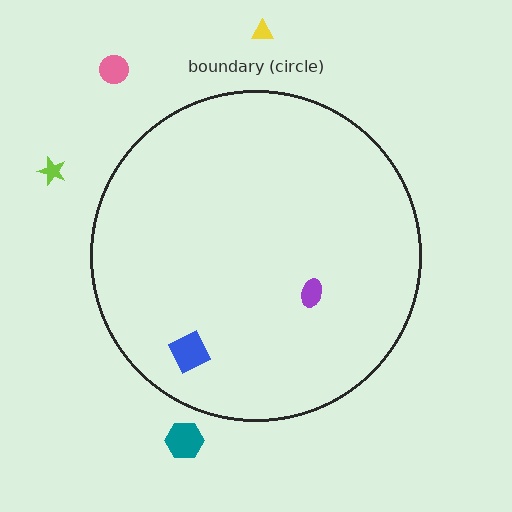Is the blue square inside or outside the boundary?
Inside.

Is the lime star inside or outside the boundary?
Outside.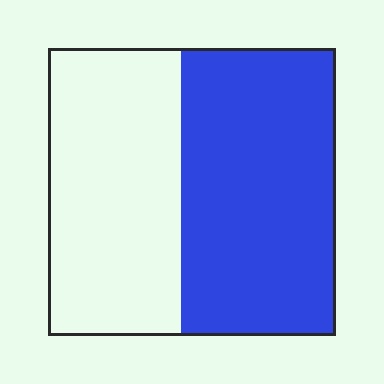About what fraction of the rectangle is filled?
About one half (1/2).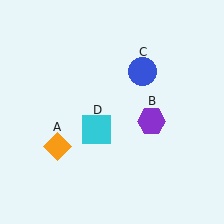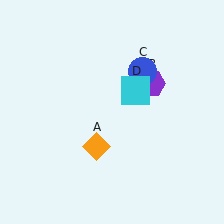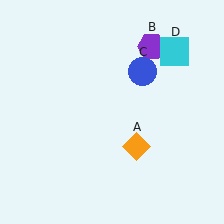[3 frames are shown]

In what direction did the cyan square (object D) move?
The cyan square (object D) moved up and to the right.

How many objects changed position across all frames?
3 objects changed position: orange diamond (object A), purple hexagon (object B), cyan square (object D).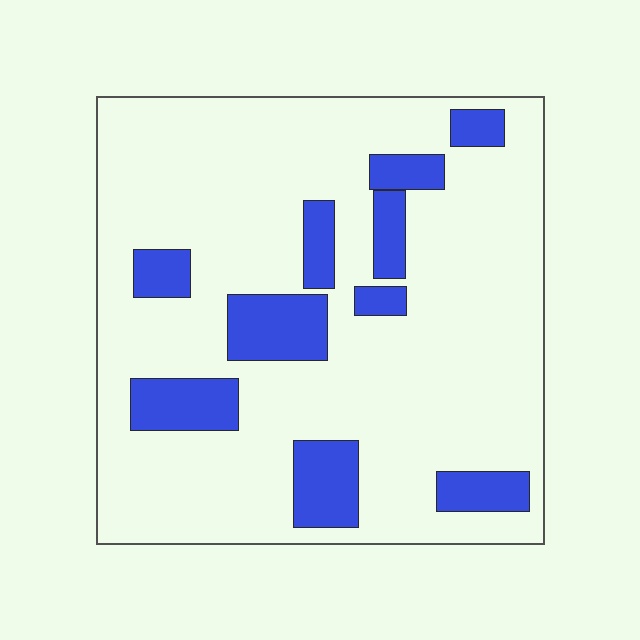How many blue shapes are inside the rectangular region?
10.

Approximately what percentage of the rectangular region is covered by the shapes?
Approximately 20%.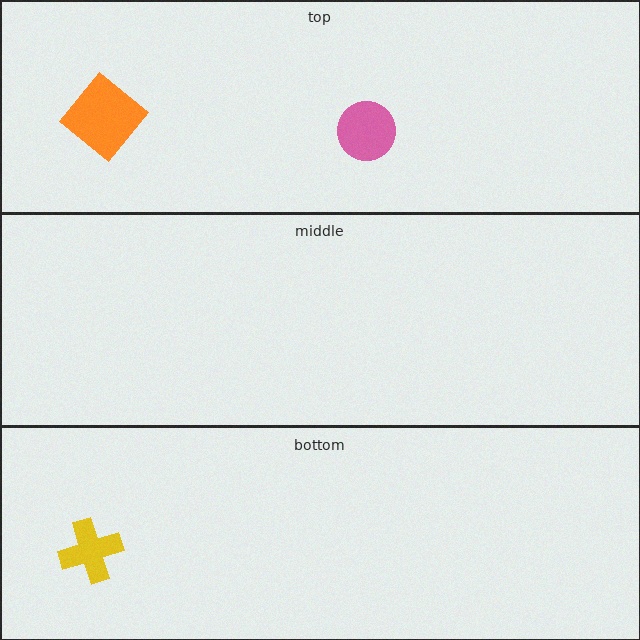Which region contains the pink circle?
The top region.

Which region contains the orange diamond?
The top region.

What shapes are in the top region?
The pink circle, the orange diamond.